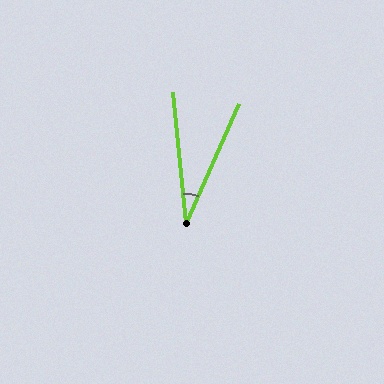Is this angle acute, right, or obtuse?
It is acute.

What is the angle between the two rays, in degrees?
Approximately 29 degrees.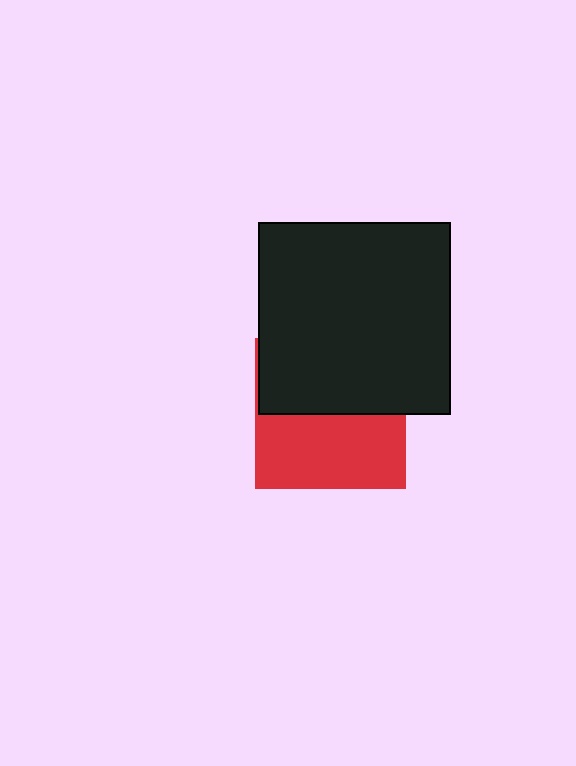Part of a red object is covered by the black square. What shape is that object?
It is a square.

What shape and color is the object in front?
The object in front is a black square.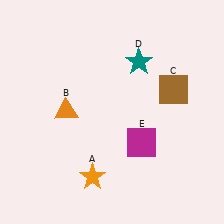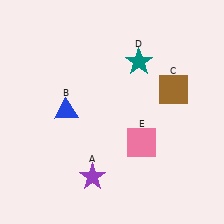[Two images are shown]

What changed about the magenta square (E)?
In Image 1, E is magenta. In Image 2, it changed to pink.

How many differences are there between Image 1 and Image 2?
There are 3 differences between the two images.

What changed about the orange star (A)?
In Image 1, A is orange. In Image 2, it changed to purple.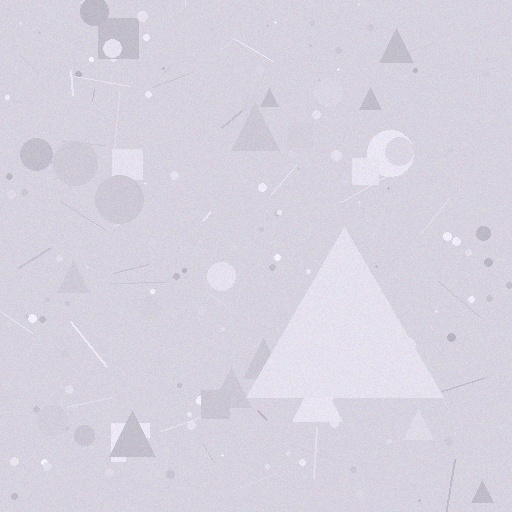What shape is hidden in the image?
A triangle is hidden in the image.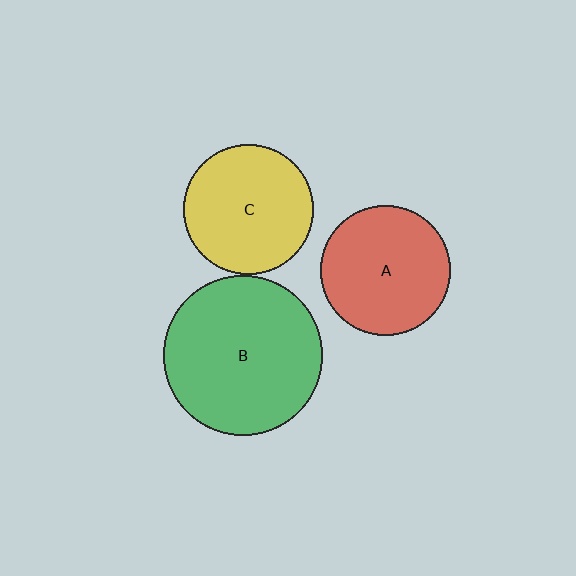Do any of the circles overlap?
No, none of the circles overlap.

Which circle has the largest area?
Circle B (green).